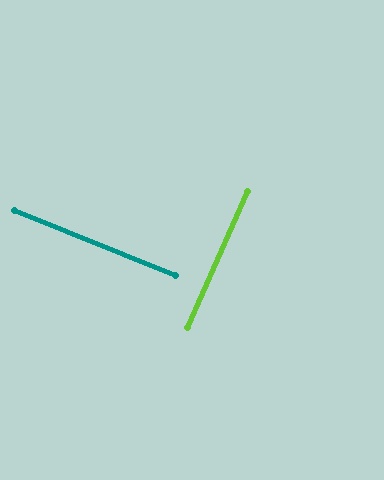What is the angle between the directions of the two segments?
Approximately 88 degrees.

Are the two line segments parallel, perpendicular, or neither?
Perpendicular — they meet at approximately 88°.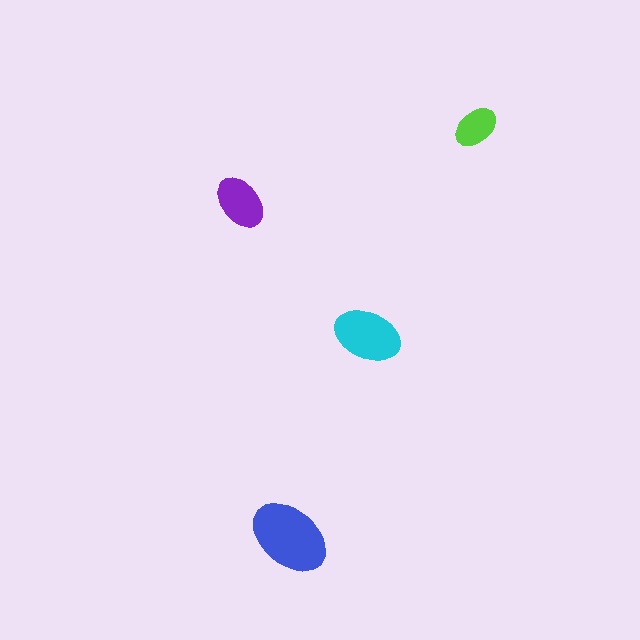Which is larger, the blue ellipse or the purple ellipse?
The blue one.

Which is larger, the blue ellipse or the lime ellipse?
The blue one.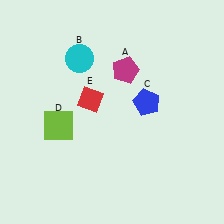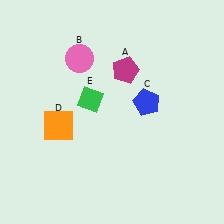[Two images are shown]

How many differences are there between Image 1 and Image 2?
There are 3 differences between the two images.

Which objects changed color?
B changed from cyan to pink. D changed from lime to orange. E changed from red to green.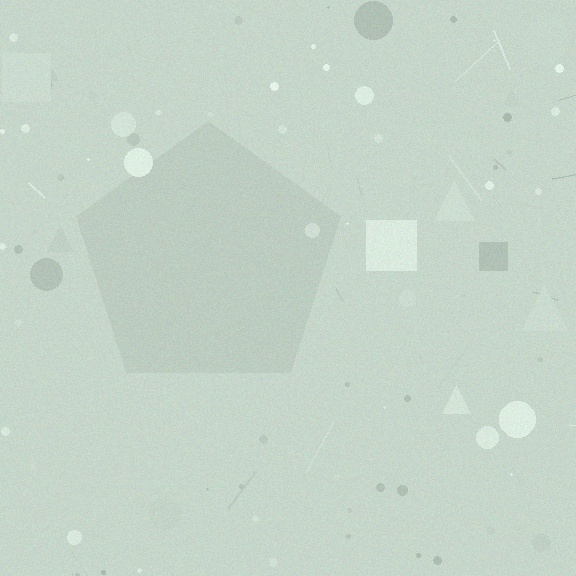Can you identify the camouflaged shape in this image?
The camouflaged shape is a pentagon.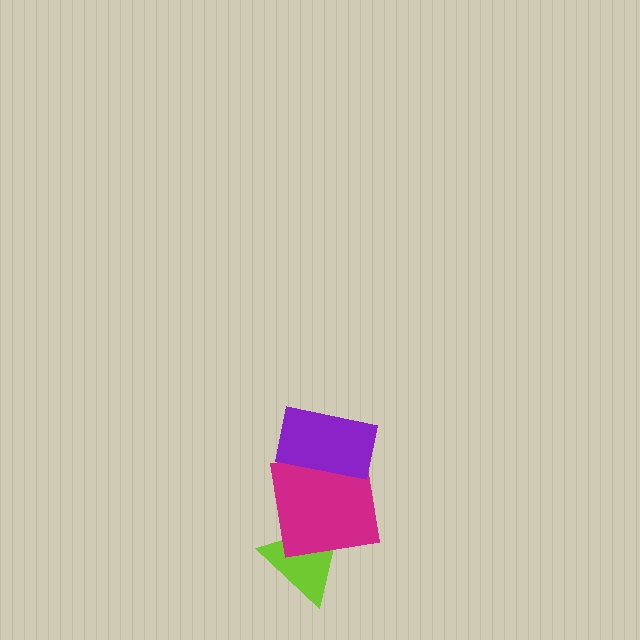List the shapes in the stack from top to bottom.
From top to bottom: the purple rectangle, the magenta square, the lime triangle.